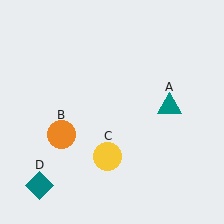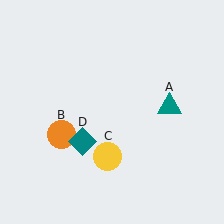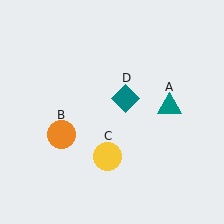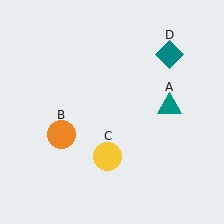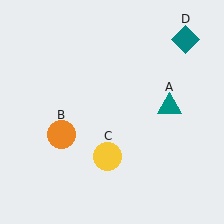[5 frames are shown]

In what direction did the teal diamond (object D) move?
The teal diamond (object D) moved up and to the right.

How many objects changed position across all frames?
1 object changed position: teal diamond (object D).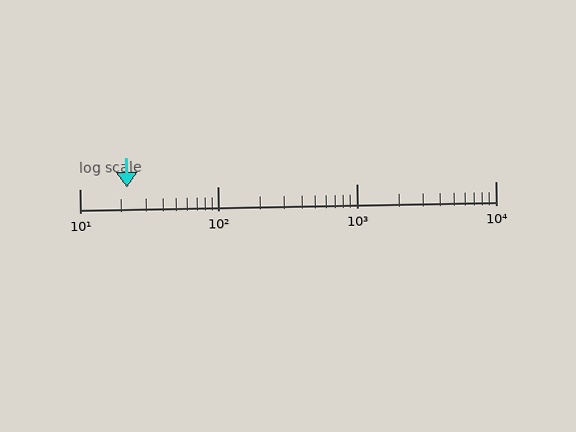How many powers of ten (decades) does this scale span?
The scale spans 3 decades, from 10 to 10000.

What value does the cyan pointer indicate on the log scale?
The pointer indicates approximately 22.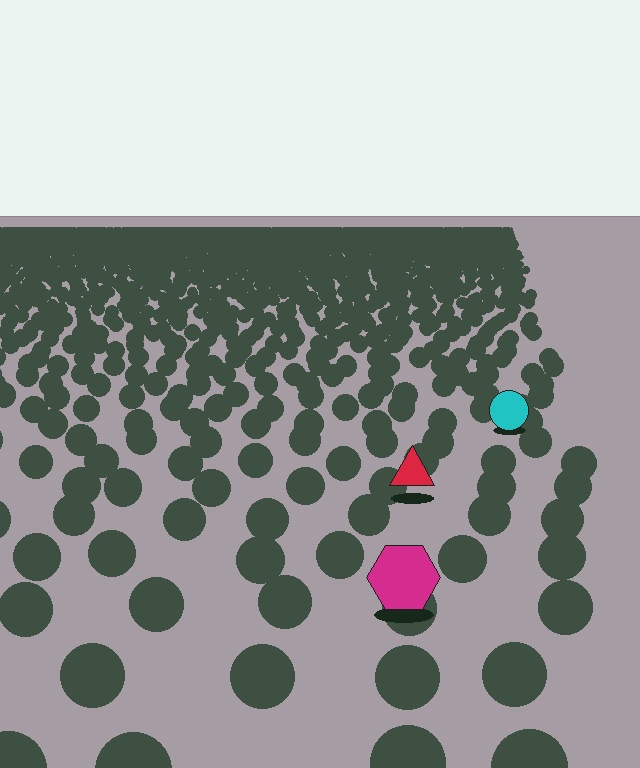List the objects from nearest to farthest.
From nearest to farthest: the magenta hexagon, the red triangle, the cyan circle.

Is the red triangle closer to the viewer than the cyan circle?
Yes. The red triangle is closer — you can tell from the texture gradient: the ground texture is coarser near it.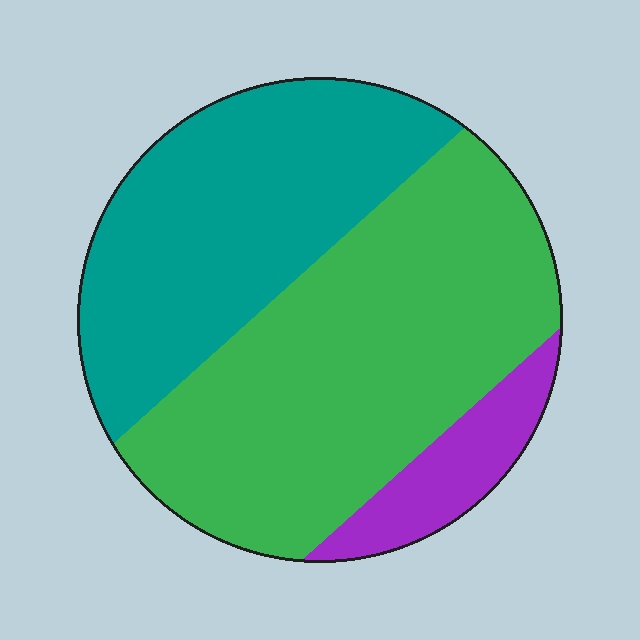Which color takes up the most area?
Green, at roughly 50%.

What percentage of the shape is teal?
Teal covers 38% of the shape.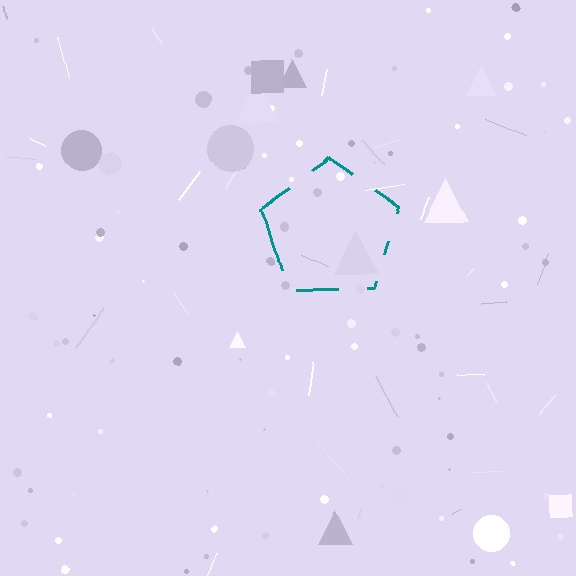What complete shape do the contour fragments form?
The contour fragments form a pentagon.